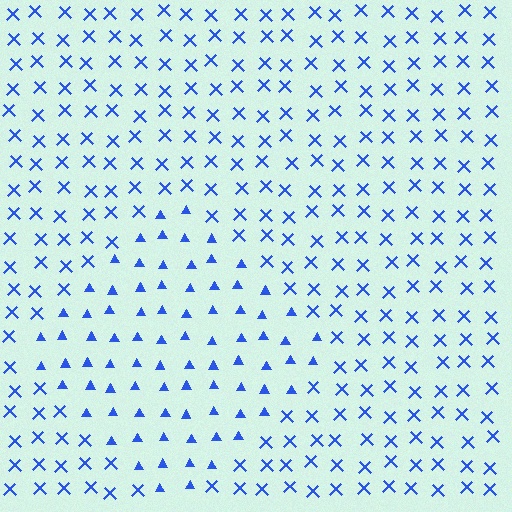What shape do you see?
I see a diamond.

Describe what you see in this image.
The image is filled with small blue elements arranged in a uniform grid. A diamond-shaped region contains triangles, while the surrounding area contains X marks. The boundary is defined purely by the change in element shape.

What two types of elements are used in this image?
The image uses triangles inside the diamond region and X marks outside it.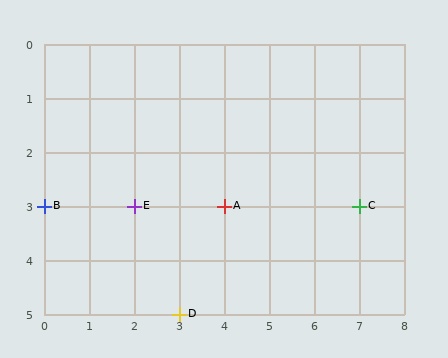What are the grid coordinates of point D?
Point D is at grid coordinates (3, 5).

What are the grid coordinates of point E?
Point E is at grid coordinates (2, 3).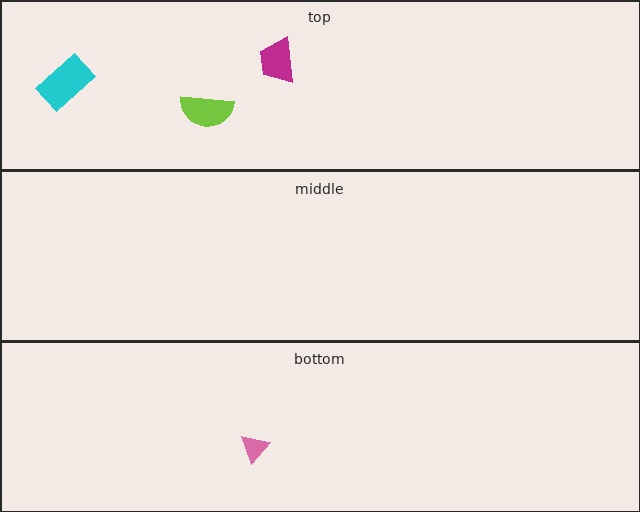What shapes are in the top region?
The magenta trapezoid, the cyan rectangle, the lime semicircle.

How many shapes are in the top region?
3.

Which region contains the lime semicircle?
The top region.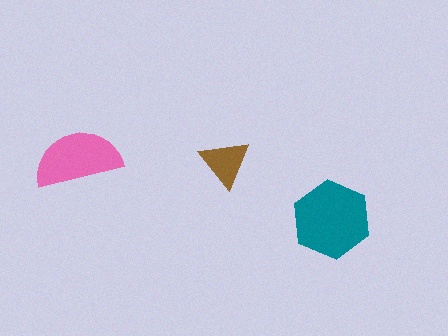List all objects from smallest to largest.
The brown triangle, the pink semicircle, the teal hexagon.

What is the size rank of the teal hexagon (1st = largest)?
1st.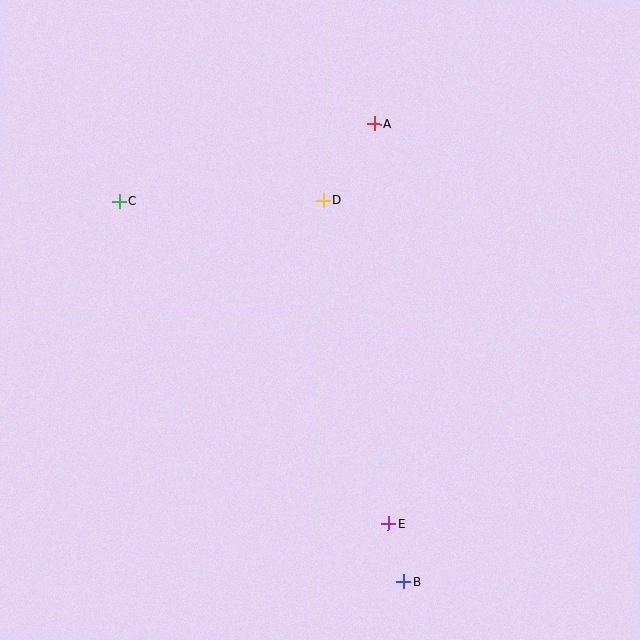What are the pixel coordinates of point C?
Point C is at (119, 201).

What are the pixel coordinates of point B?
Point B is at (404, 581).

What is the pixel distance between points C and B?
The distance between C and B is 475 pixels.